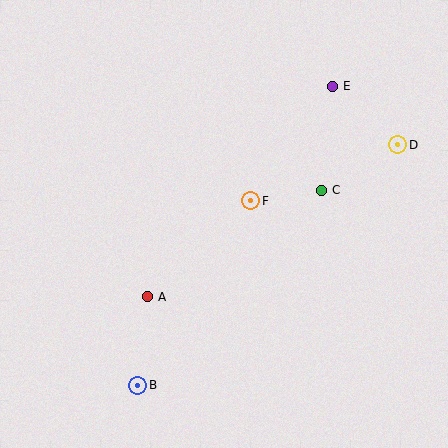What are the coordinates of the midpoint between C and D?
The midpoint between C and D is at (360, 168).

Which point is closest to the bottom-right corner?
Point C is closest to the bottom-right corner.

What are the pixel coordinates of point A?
Point A is at (147, 297).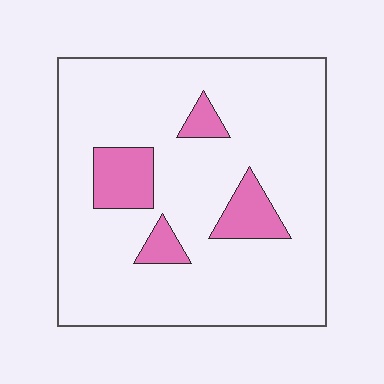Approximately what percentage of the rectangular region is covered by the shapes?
Approximately 15%.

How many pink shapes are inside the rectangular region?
4.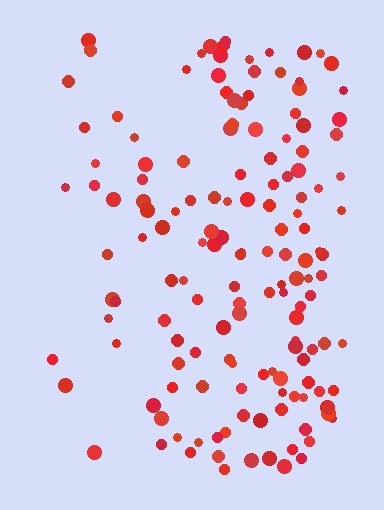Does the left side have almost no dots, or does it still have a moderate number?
Still a moderate number, just noticeably fewer than the right.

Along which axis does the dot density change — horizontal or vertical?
Horizontal.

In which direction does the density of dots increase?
From left to right, with the right side densest.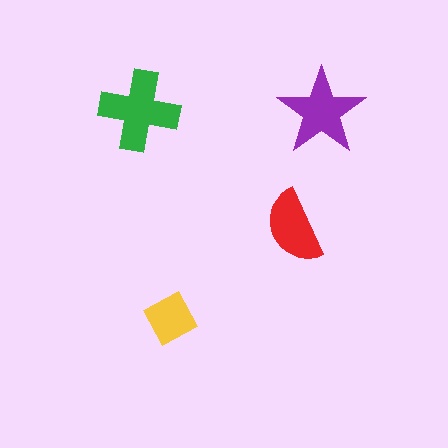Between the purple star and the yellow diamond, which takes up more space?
The purple star.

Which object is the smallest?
The yellow diamond.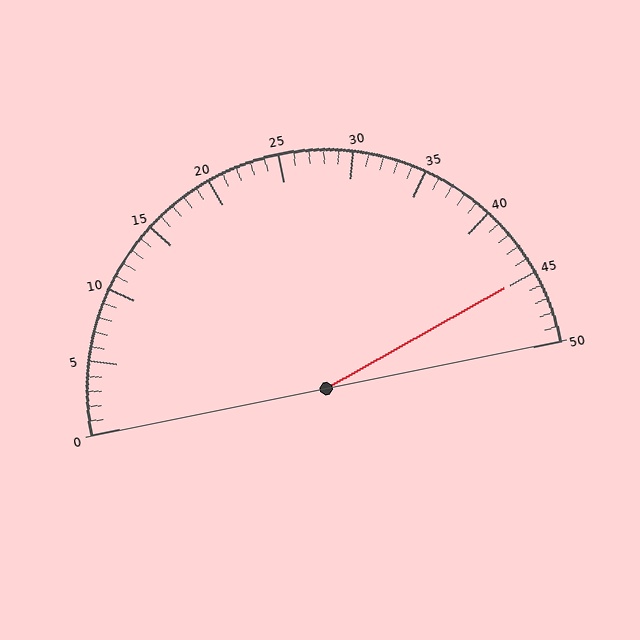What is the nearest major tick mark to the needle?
The nearest major tick mark is 45.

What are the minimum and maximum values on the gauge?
The gauge ranges from 0 to 50.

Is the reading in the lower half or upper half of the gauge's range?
The reading is in the upper half of the range (0 to 50).